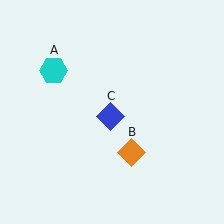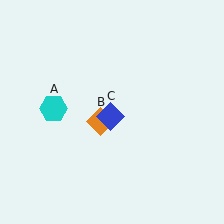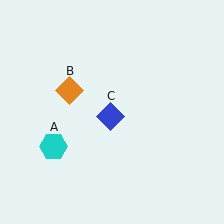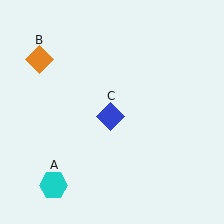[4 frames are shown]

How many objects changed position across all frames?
2 objects changed position: cyan hexagon (object A), orange diamond (object B).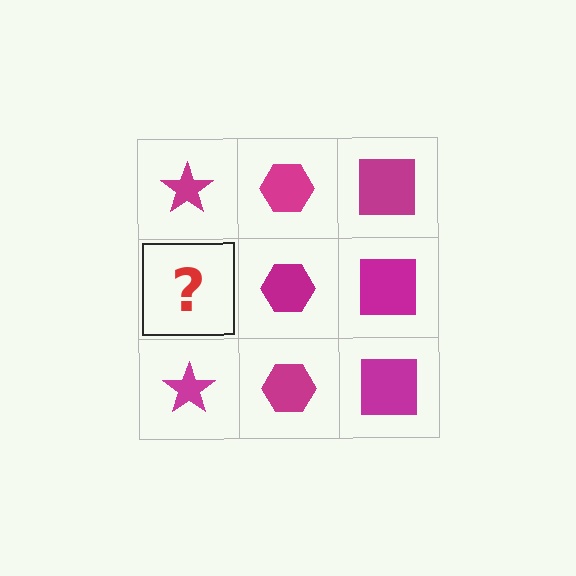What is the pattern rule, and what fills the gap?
The rule is that each column has a consistent shape. The gap should be filled with a magenta star.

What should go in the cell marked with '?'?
The missing cell should contain a magenta star.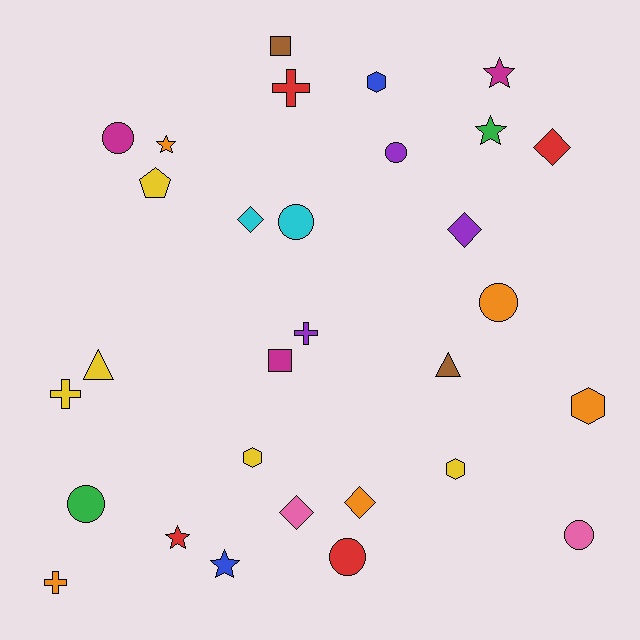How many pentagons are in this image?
There is 1 pentagon.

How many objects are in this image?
There are 30 objects.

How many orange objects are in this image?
There are 5 orange objects.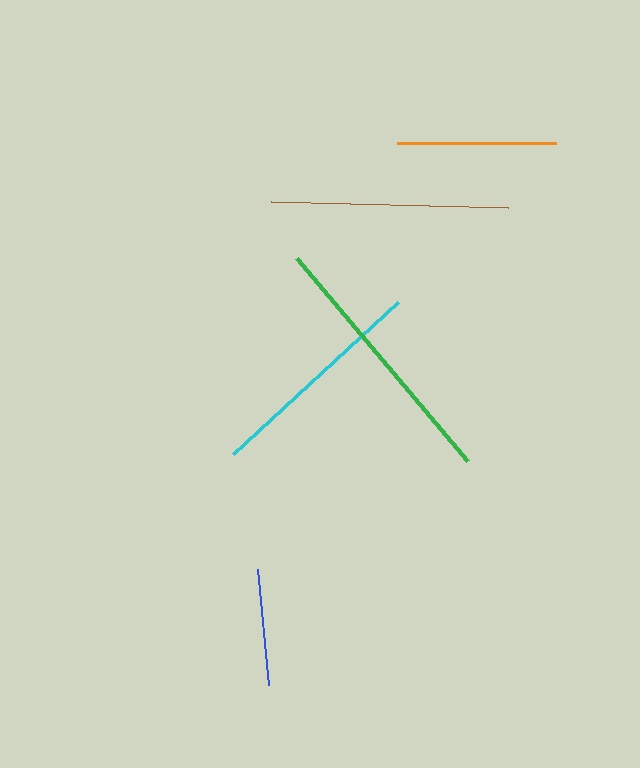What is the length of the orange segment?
The orange segment is approximately 159 pixels long.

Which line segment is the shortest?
The blue line is the shortest at approximately 117 pixels.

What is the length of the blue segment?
The blue segment is approximately 117 pixels long.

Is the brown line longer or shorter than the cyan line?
The brown line is longer than the cyan line.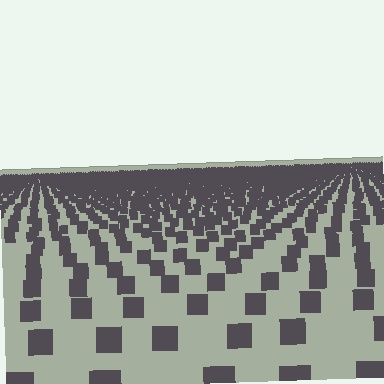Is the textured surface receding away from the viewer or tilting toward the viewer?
The surface is receding away from the viewer. Texture elements get smaller and denser toward the top.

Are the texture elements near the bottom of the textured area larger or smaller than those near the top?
Larger. Near the bottom, elements are closer to the viewer and appear at a bigger on-screen size.